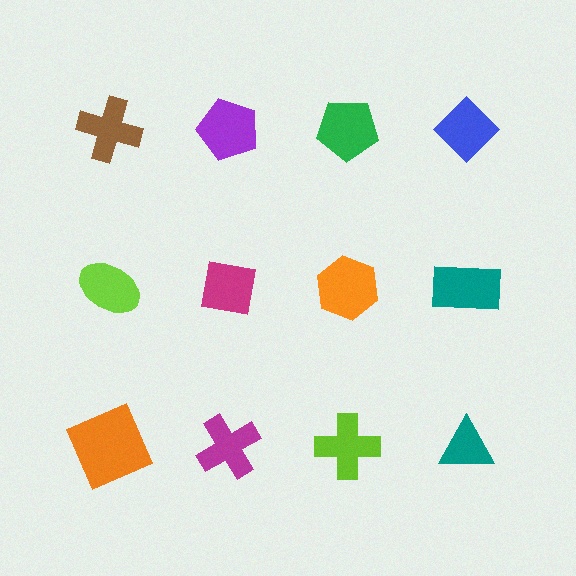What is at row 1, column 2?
A purple pentagon.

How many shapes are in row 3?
4 shapes.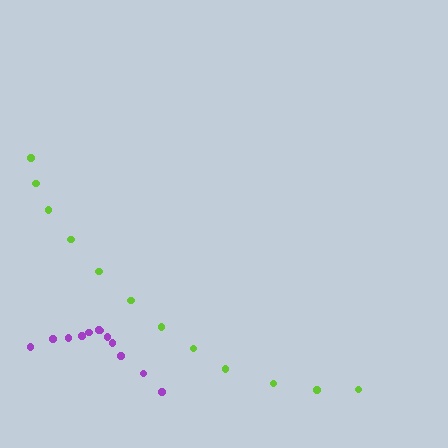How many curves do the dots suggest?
There are 2 distinct paths.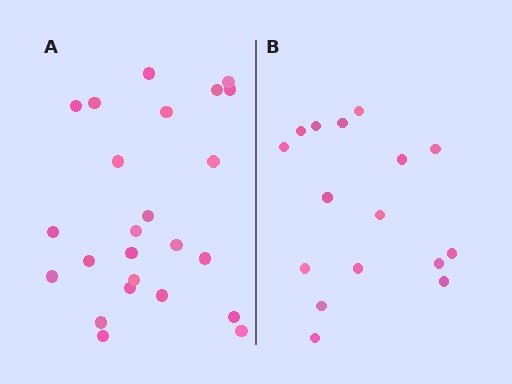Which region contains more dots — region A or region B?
Region A (the left region) has more dots.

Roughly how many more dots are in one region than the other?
Region A has roughly 8 or so more dots than region B.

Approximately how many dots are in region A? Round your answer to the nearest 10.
About 20 dots. (The exact count is 24, which rounds to 20.)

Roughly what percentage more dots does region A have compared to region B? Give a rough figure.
About 50% more.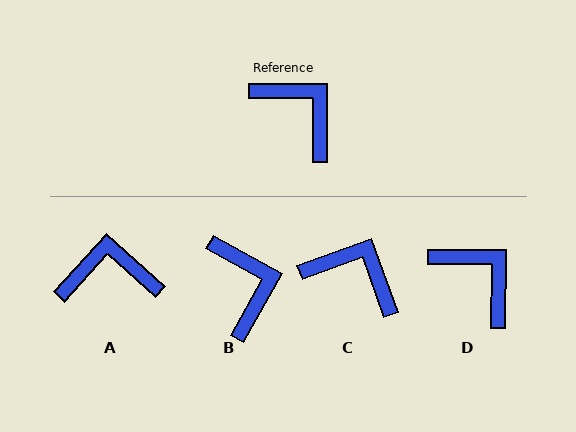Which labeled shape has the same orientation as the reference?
D.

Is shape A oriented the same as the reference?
No, it is off by about 49 degrees.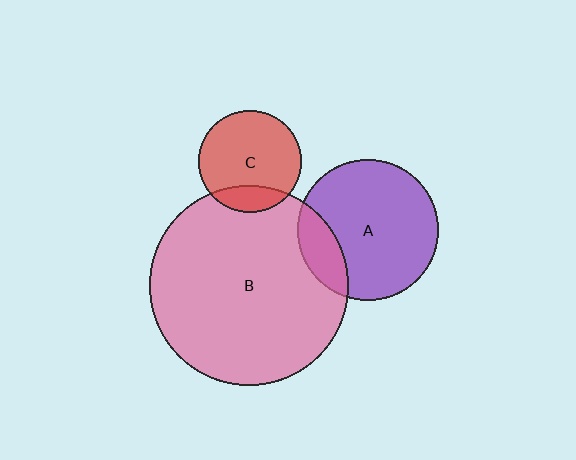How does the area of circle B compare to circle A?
Approximately 2.0 times.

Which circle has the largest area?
Circle B (pink).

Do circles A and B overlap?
Yes.